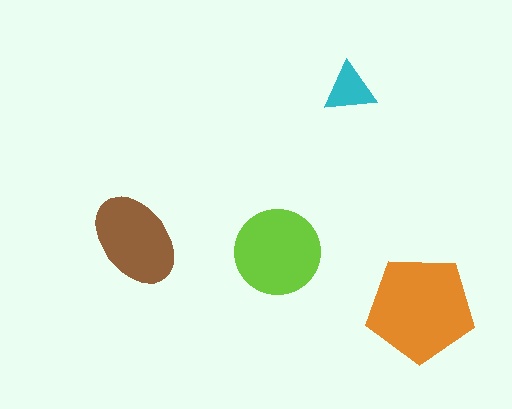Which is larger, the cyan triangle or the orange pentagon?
The orange pentagon.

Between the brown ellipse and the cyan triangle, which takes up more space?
The brown ellipse.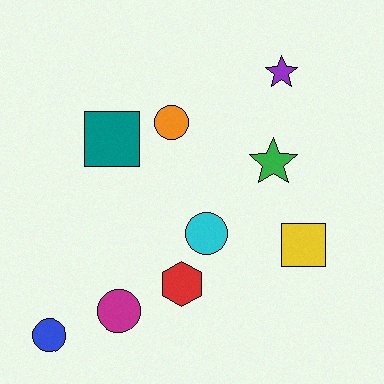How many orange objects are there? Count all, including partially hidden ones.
There is 1 orange object.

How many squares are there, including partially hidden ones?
There are 2 squares.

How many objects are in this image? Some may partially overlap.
There are 9 objects.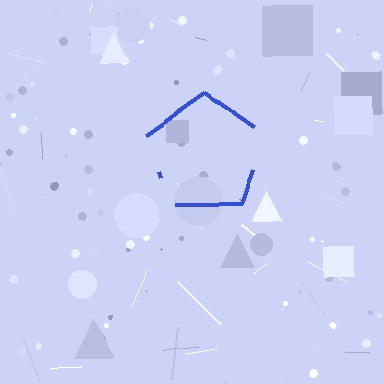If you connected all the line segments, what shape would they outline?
They would outline a pentagon.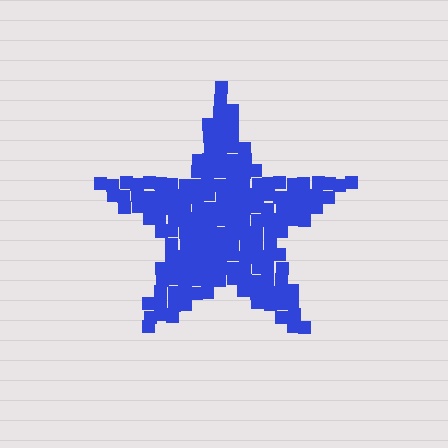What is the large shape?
The large shape is a star.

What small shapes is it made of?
It is made of small squares.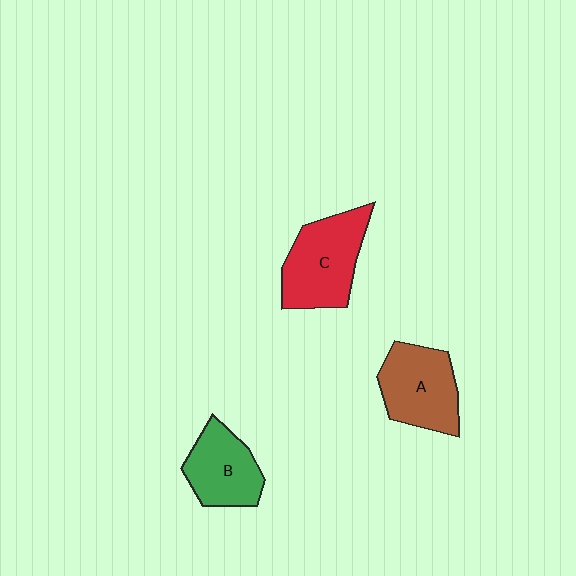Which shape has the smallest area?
Shape B (green).